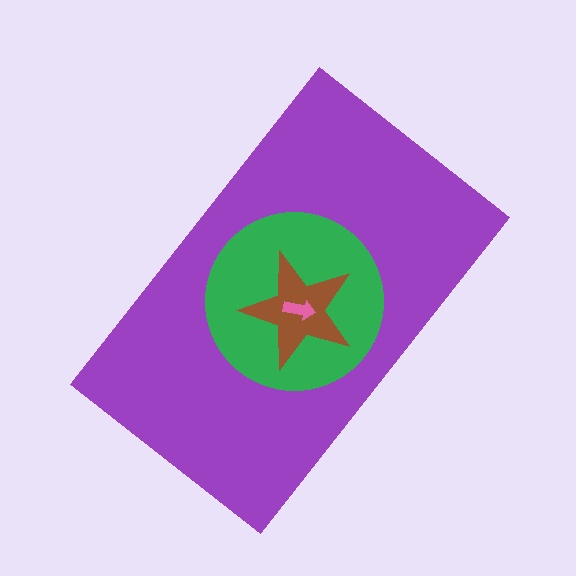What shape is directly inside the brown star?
The pink arrow.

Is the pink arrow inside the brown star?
Yes.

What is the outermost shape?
The purple rectangle.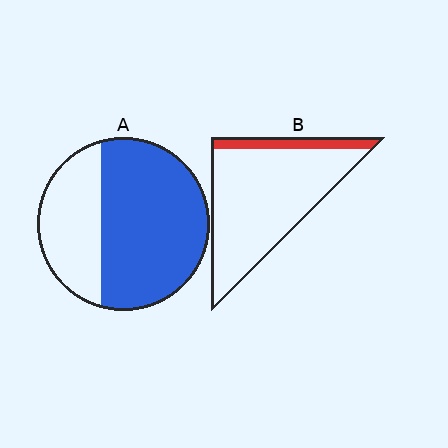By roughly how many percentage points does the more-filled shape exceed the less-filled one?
By roughly 55 percentage points (A over B).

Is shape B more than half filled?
No.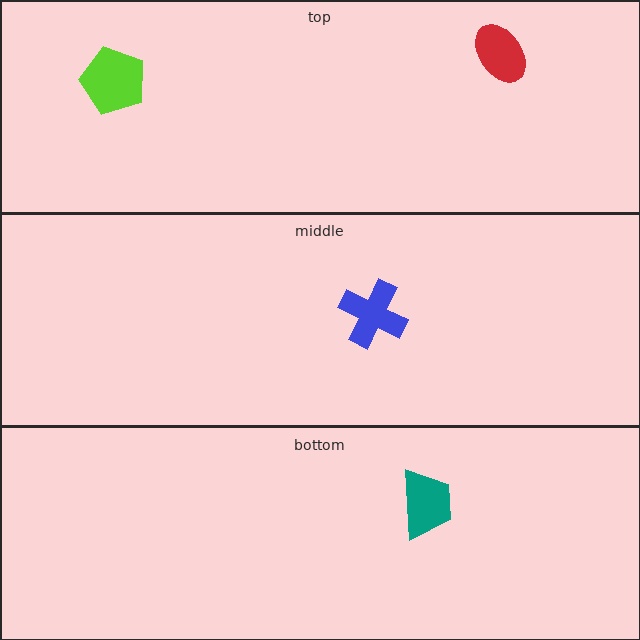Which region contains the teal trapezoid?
The bottom region.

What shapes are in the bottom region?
The teal trapezoid.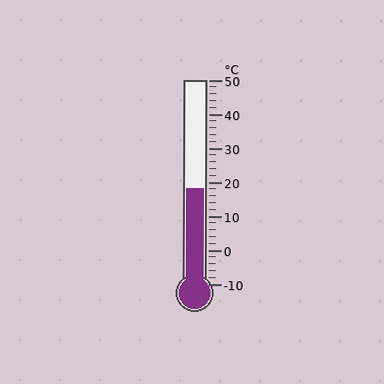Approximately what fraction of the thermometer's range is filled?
The thermometer is filled to approximately 45% of its range.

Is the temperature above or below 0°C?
The temperature is above 0°C.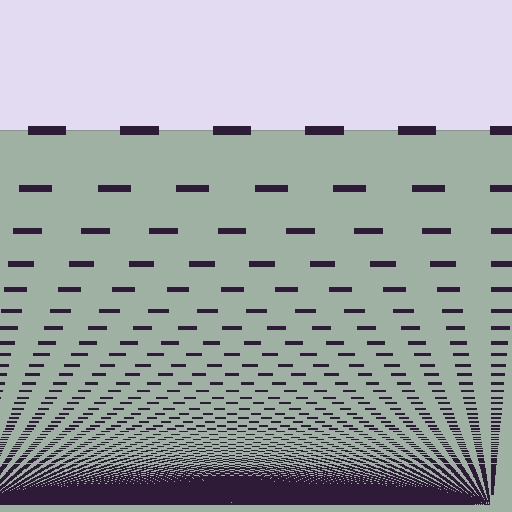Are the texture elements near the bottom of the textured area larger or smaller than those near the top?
Smaller. The gradient is inverted — elements near the bottom are smaller and denser.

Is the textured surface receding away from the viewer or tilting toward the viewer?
The surface appears to tilt toward the viewer. Texture elements get larger and sparser toward the top.